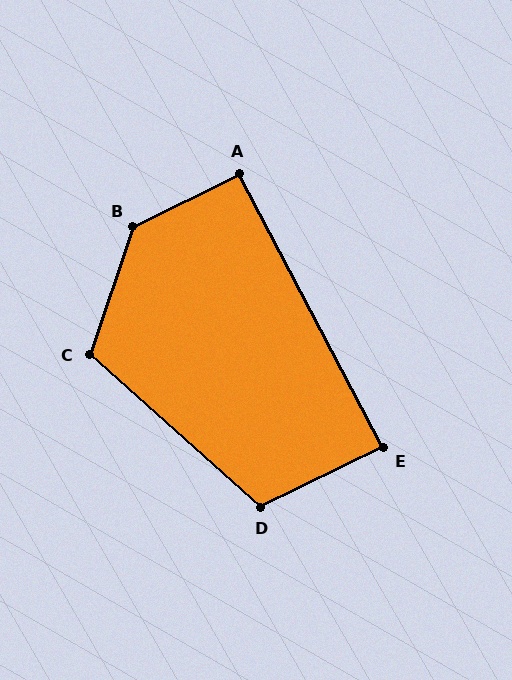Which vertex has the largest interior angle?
B, at approximately 135 degrees.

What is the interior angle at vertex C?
Approximately 113 degrees (obtuse).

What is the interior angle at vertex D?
Approximately 112 degrees (obtuse).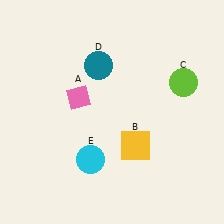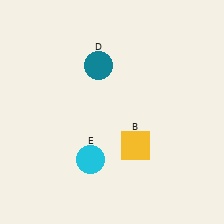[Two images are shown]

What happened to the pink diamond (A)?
The pink diamond (A) was removed in Image 2. It was in the top-left area of Image 1.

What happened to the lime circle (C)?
The lime circle (C) was removed in Image 2. It was in the top-right area of Image 1.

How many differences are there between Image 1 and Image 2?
There are 2 differences between the two images.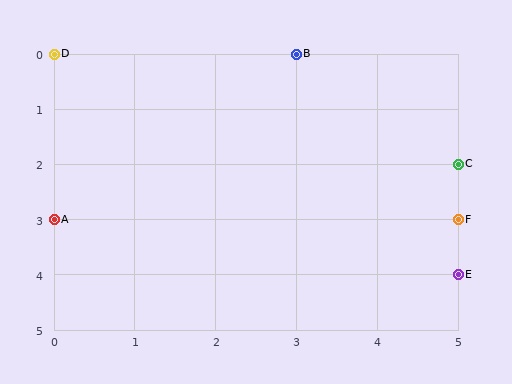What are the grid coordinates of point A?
Point A is at grid coordinates (0, 3).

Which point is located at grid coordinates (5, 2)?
Point C is at (5, 2).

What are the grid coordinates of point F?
Point F is at grid coordinates (5, 3).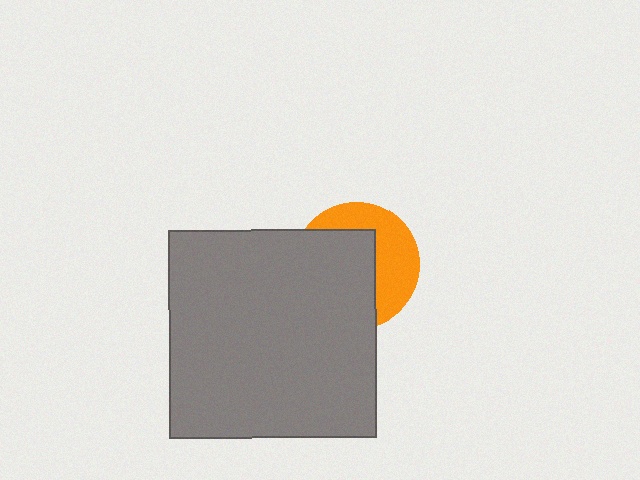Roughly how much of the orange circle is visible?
A small part of it is visible (roughly 43%).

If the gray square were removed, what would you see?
You would see the complete orange circle.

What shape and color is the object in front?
The object in front is a gray square.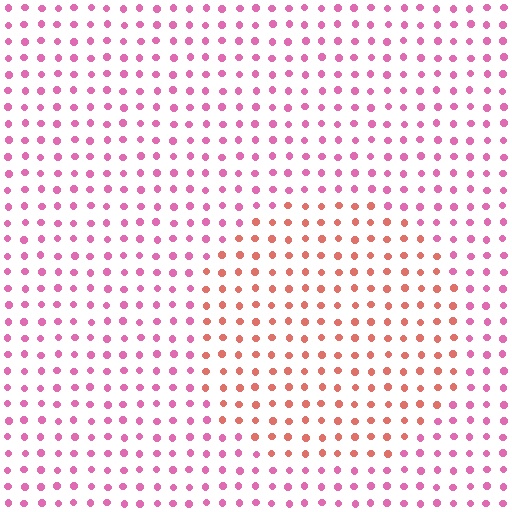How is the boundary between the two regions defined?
The boundary is defined purely by a slight shift in hue (about 40 degrees). Spacing, size, and orientation are identical on both sides.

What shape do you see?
I see a circle.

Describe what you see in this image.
The image is filled with small pink elements in a uniform arrangement. A circle-shaped region is visible where the elements are tinted to a slightly different hue, forming a subtle color boundary.